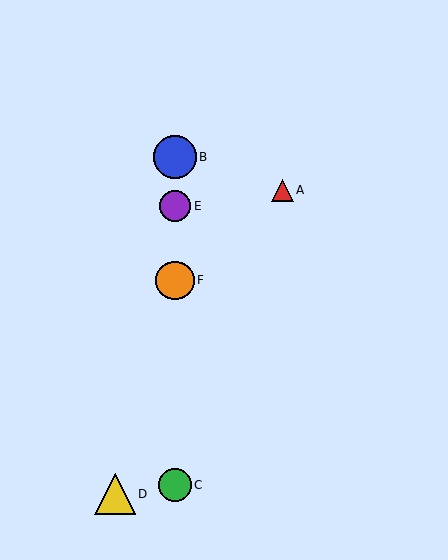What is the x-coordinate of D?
Object D is at x≈115.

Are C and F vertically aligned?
Yes, both are at x≈175.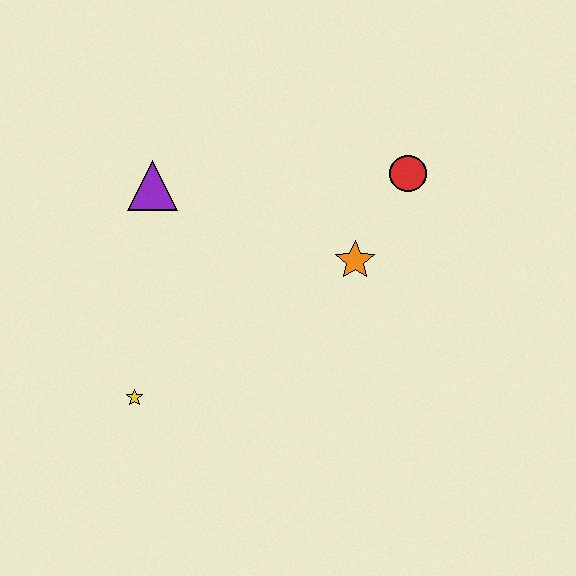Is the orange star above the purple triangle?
No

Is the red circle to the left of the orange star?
No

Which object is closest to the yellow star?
The purple triangle is closest to the yellow star.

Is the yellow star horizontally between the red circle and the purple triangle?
No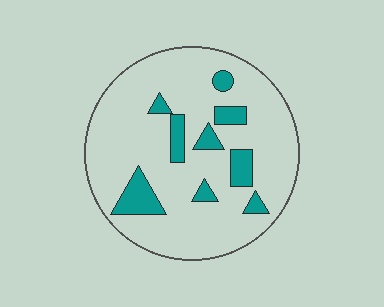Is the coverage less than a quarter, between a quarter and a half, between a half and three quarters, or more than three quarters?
Less than a quarter.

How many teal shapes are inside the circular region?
9.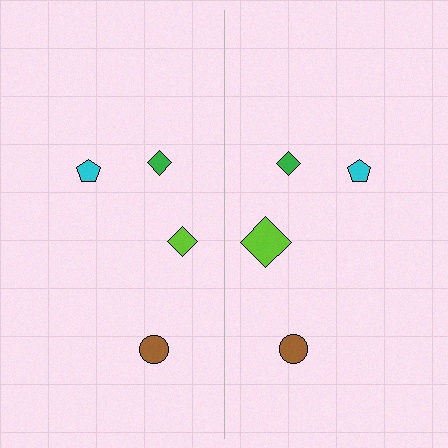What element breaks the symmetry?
The lime diamond on the right side has a different size than its mirror counterpart.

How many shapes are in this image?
There are 8 shapes in this image.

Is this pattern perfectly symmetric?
No, the pattern is not perfectly symmetric. The lime diamond on the right side has a different size than its mirror counterpart.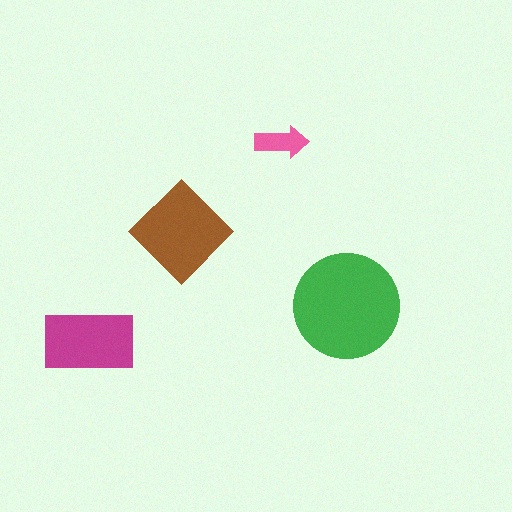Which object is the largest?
The green circle.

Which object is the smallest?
The pink arrow.